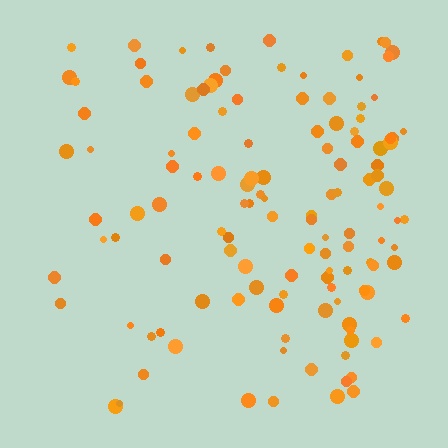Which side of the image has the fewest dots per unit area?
The left.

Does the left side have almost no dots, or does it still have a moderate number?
Still a moderate number, just noticeably fewer than the right.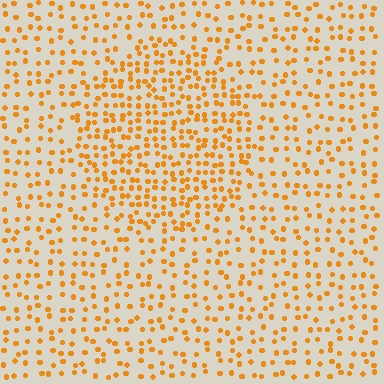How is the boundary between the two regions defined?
The boundary is defined by a change in element density (approximately 1.8x ratio). All elements are the same color, size, and shape.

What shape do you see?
I see a circle.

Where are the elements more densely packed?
The elements are more densely packed inside the circle boundary.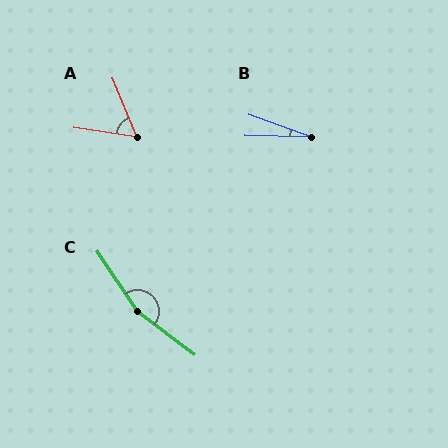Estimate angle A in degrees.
Approximately 59 degrees.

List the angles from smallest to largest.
B (19°), A (59°), C (161°).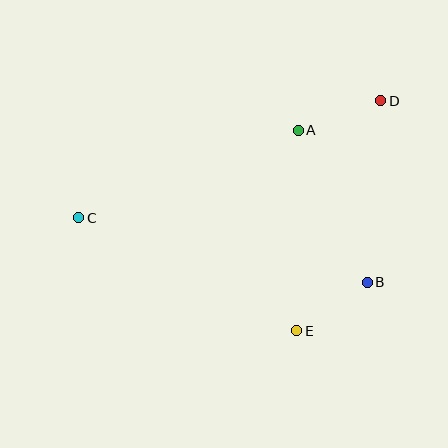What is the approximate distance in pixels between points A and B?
The distance between A and B is approximately 167 pixels.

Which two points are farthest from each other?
Points C and D are farthest from each other.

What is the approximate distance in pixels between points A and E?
The distance between A and E is approximately 200 pixels.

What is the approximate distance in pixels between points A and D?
The distance between A and D is approximately 88 pixels.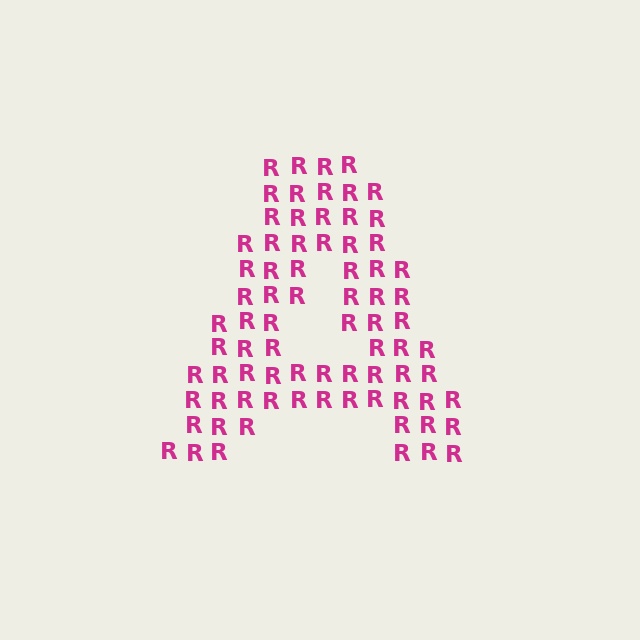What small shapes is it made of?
It is made of small letter R's.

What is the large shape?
The large shape is the letter A.